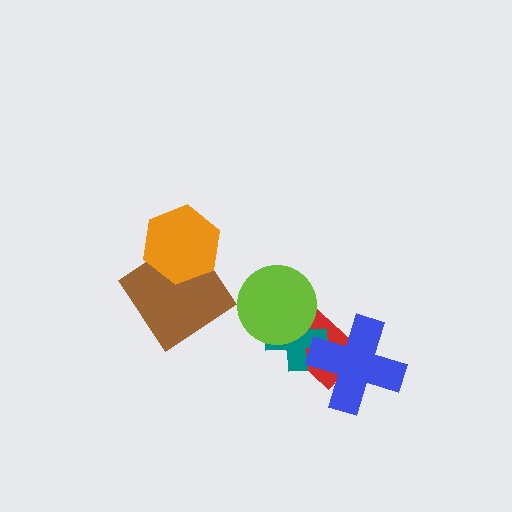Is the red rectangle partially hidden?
Yes, it is partially covered by another shape.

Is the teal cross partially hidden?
Yes, it is partially covered by another shape.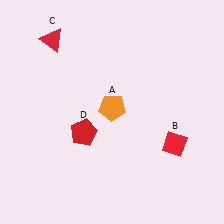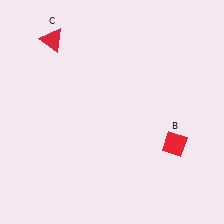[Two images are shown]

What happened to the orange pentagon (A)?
The orange pentagon (A) was removed in Image 2. It was in the top-right area of Image 1.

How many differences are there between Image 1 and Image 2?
There are 2 differences between the two images.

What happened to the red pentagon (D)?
The red pentagon (D) was removed in Image 2. It was in the bottom-left area of Image 1.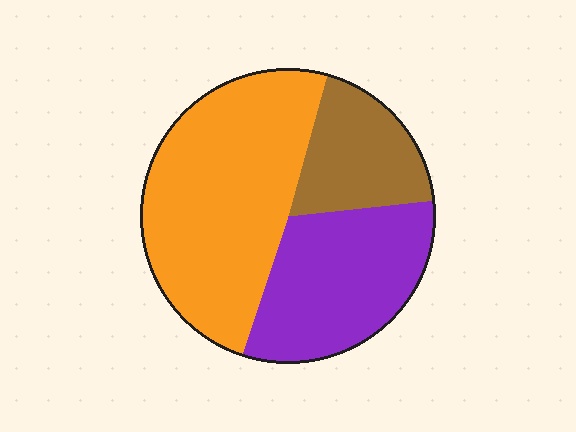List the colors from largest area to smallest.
From largest to smallest: orange, purple, brown.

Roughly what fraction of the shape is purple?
Purple takes up about one third (1/3) of the shape.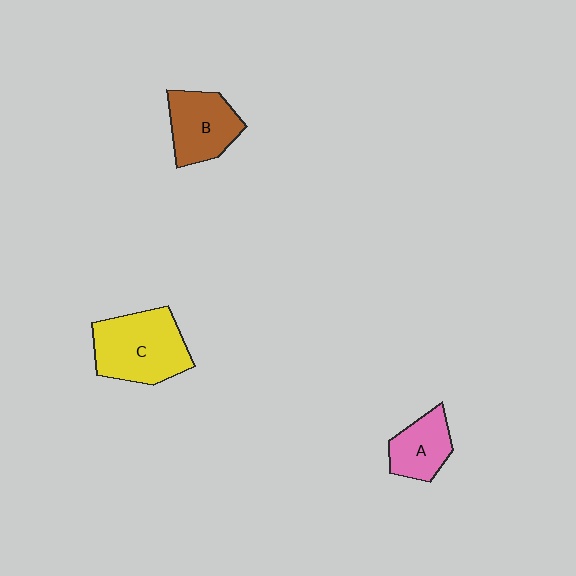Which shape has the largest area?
Shape C (yellow).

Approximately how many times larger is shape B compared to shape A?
Approximately 1.3 times.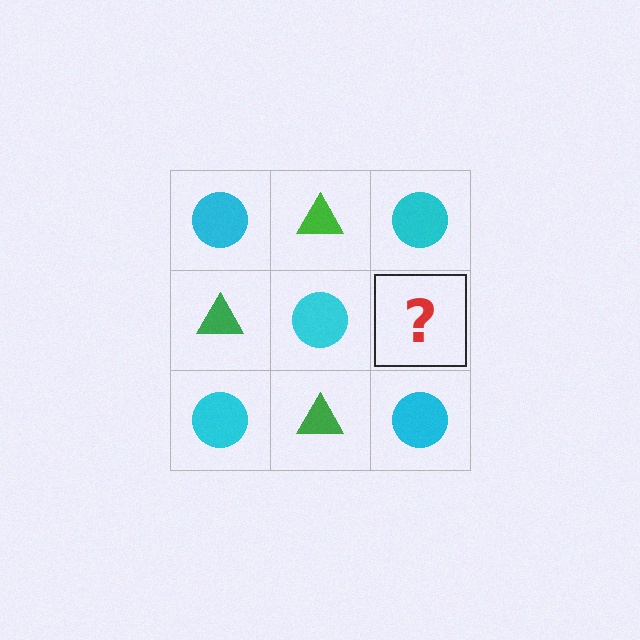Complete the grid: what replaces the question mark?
The question mark should be replaced with a green triangle.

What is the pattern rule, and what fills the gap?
The rule is that it alternates cyan circle and green triangle in a checkerboard pattern. The gap should be filled with a green triangle.